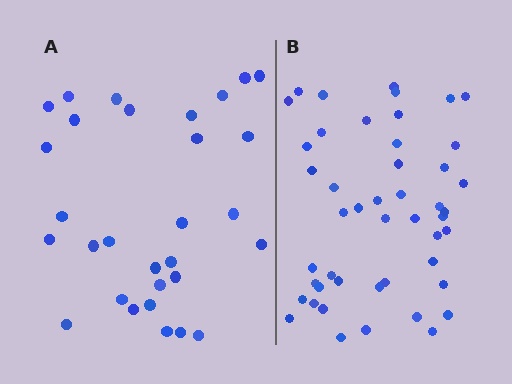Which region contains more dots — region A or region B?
Region B (the right region) has more dots.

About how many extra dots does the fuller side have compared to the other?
Region B has approximately 15 more dots than region A.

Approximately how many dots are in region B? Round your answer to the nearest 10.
About 50 dots. (The exact count is 47, which rounds to 50.)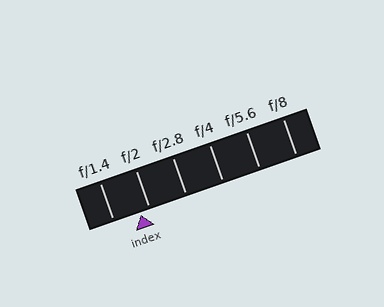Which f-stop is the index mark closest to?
The index mark is closest to f/2.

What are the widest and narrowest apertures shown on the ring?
The widest aperture shown is f/1.4 and the narrowest is f/8.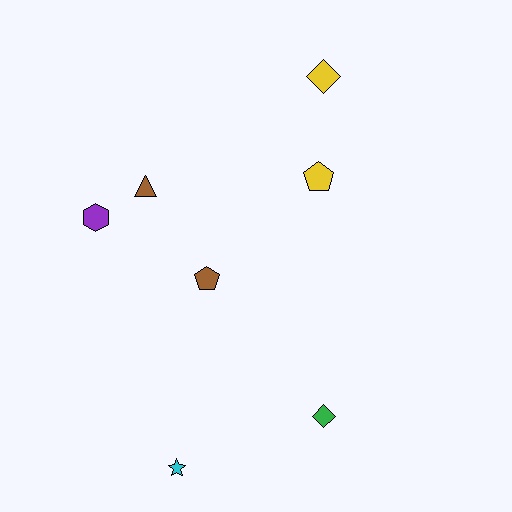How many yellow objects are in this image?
There are 2 yellow objects.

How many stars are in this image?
There is 1 star.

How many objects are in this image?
There are 7 objects.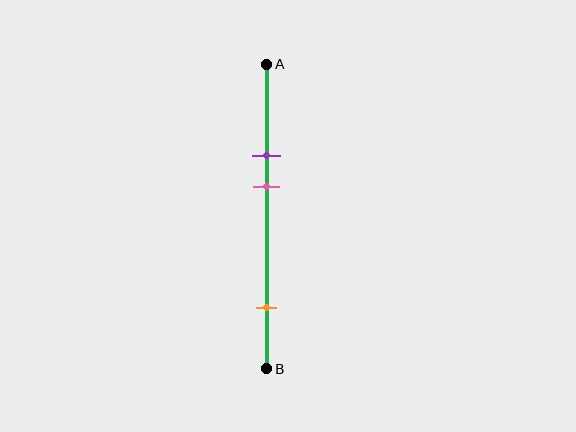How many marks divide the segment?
There are 3 marks dividing the segment.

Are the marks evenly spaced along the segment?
No, the marks are not evenly spaced.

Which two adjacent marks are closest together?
The purple and pink marks are the closest adjacent pair.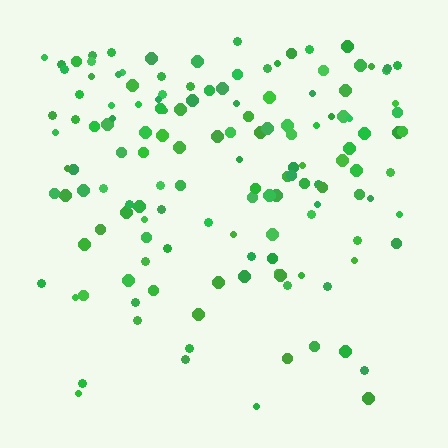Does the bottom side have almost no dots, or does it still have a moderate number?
Still a moderate number, just noticeably fewer than the top.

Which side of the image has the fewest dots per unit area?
The bottom.